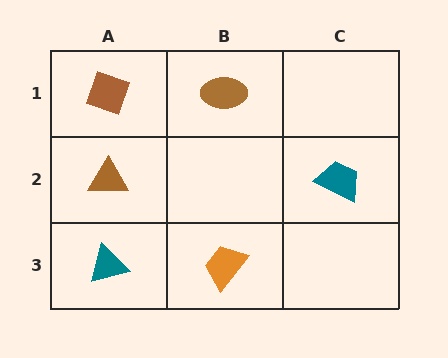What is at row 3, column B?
An orange trapezoid.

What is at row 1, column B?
A brown ellipse.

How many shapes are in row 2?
2 shapes.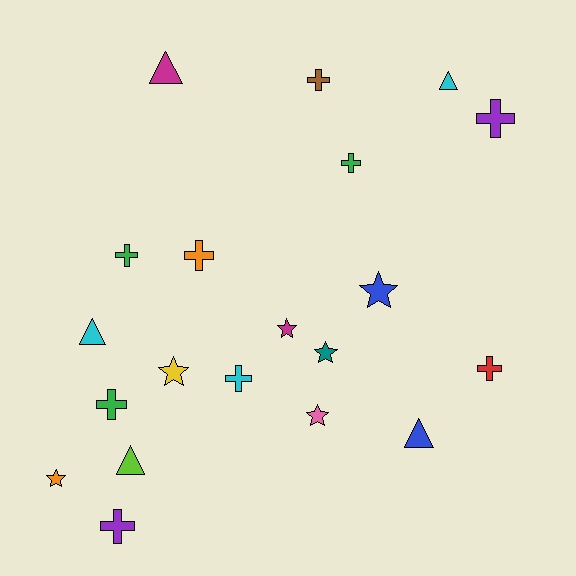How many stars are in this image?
There are 6 stars.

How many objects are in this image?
There are 20 objects.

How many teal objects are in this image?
There is 1 teal object.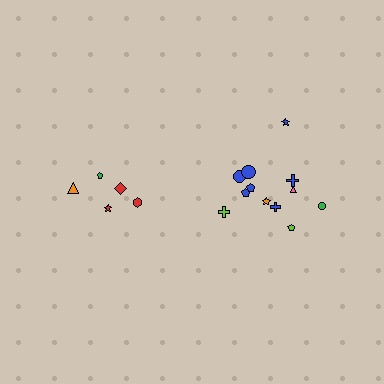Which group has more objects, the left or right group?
The right group.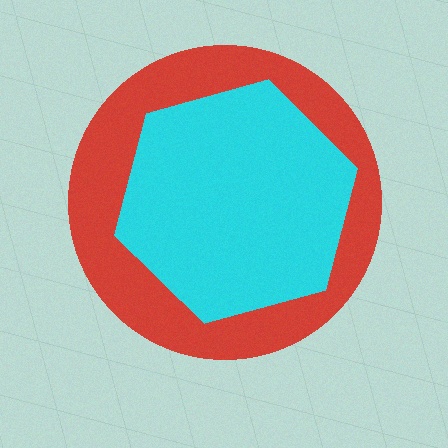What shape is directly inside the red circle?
The cyan hexagon.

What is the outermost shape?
The red circle.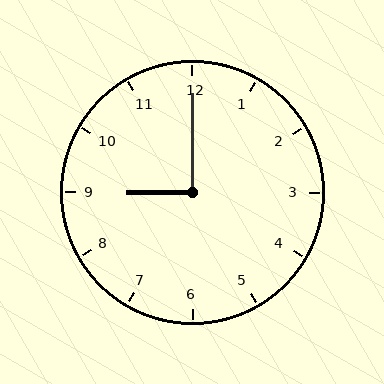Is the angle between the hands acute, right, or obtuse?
It is right.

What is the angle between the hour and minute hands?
Approximately 90 degrees.